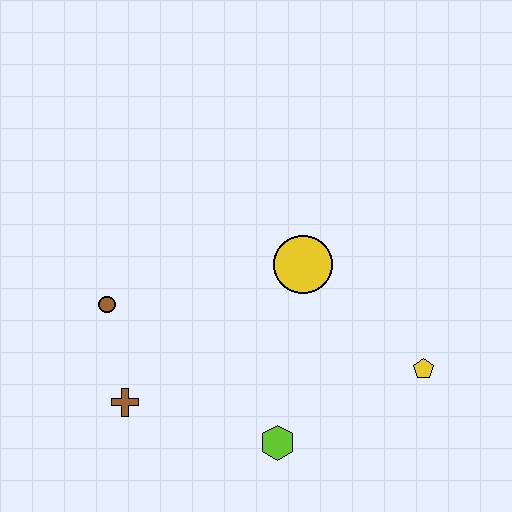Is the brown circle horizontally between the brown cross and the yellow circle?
No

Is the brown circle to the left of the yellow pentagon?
Yes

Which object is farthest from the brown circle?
The yellow pentagon is farthest from the brown circle.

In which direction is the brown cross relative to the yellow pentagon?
The brown cross is to the left of the yellow pentagon.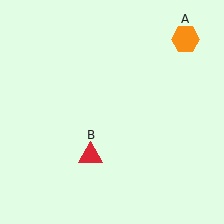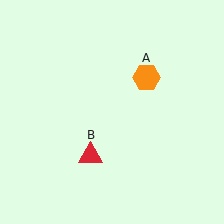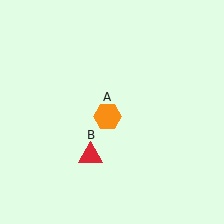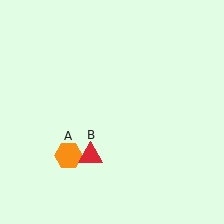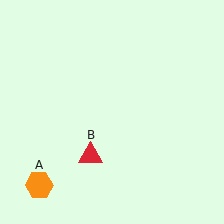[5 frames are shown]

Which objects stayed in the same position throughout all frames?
Red triangle (object B) remained stationary.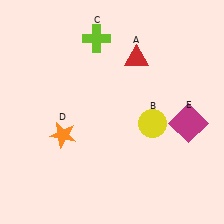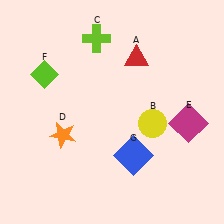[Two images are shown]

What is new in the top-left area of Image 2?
A lime diamond (F) was added in the top-left area of Image 2.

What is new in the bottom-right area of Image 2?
A blue square (G) was added in the bottom-right area of Image 2.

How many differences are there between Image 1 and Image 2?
There are 2 differences between the two images.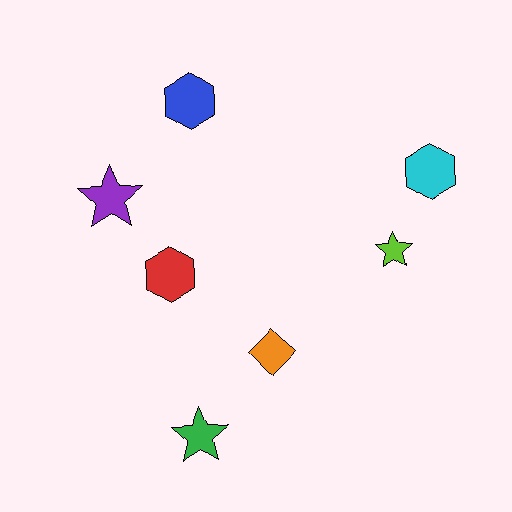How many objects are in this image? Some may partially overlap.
There are 7 objects.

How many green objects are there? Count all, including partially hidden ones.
There is 1 green object.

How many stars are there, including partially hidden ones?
There are 3 stars.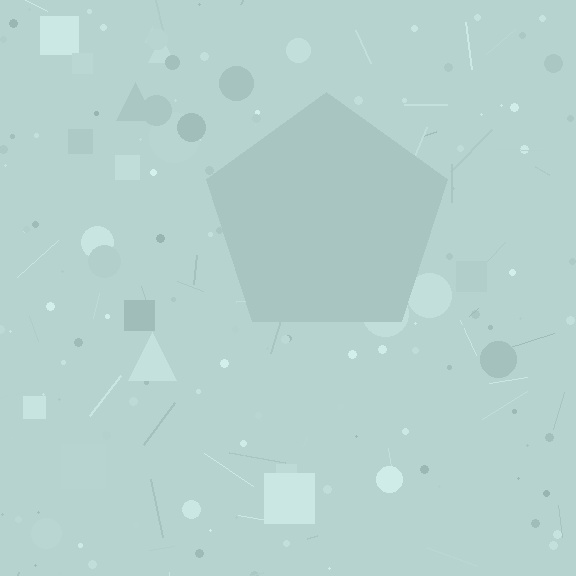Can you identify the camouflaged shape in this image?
The camouflaged shape is a pentagon.